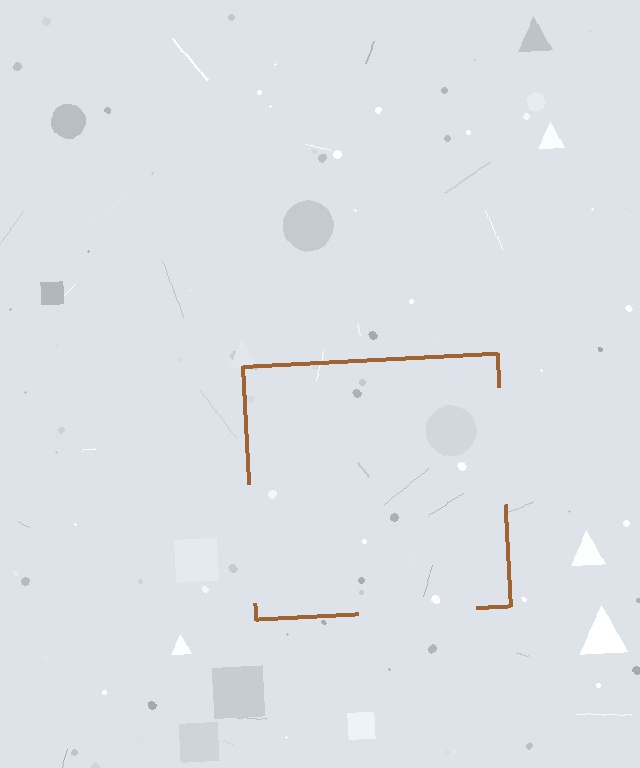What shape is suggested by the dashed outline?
The dashed outline suggests a square.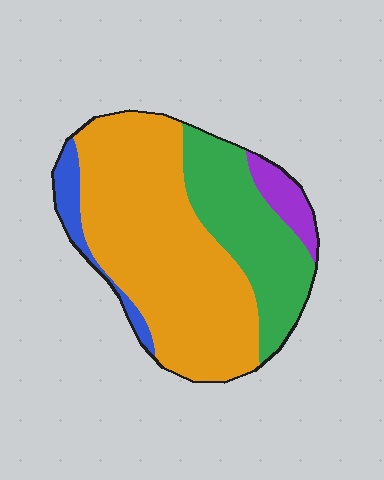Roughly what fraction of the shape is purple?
Purple takes up less than a sixth of the shape.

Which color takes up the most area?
Orange, at roughly 60%.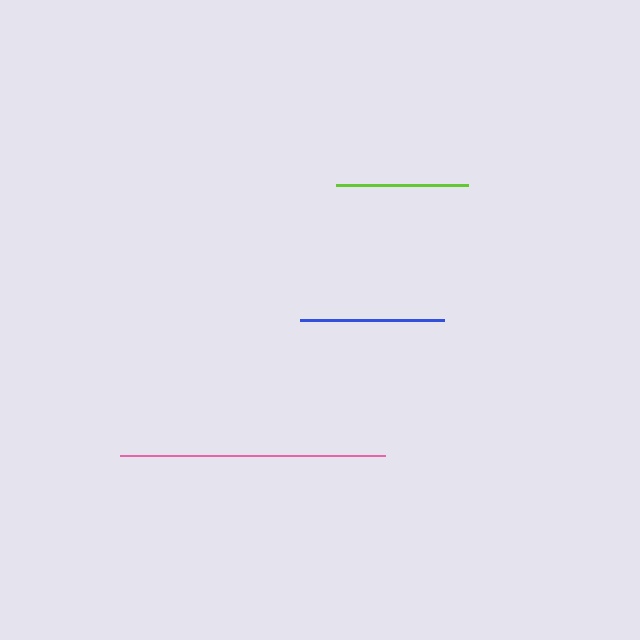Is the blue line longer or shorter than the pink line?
The pink line is longer than the blue line.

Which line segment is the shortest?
The lime line is the shortest at approximately 132 pixels.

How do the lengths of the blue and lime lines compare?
The blue and lime lines are approximately the same length.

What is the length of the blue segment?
The blue segment is approximately 143 pixels long.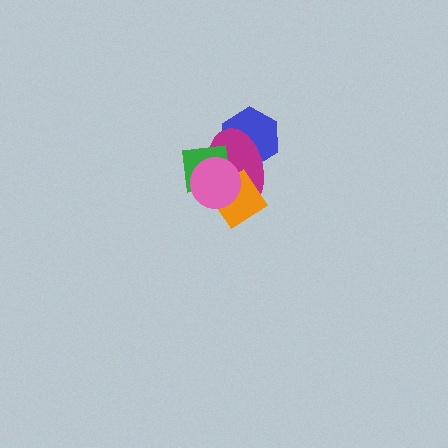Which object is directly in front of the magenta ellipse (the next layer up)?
The orange diamond is directly in front of the magenta ellipse.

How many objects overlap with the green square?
4 objects overlap with the green square.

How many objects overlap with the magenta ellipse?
4 objects overlap with the magenta ellipse.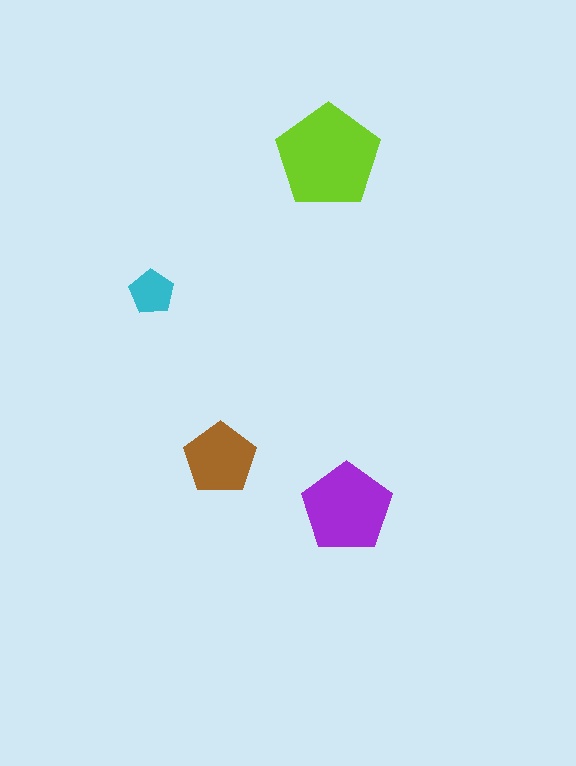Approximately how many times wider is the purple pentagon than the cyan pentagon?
About 2 times wider.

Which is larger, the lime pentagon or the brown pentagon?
The lime one.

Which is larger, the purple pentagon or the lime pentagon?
The lime one.